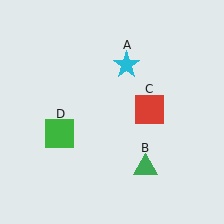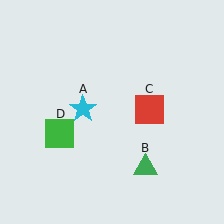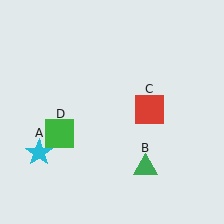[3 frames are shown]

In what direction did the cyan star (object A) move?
The cyan star (object A) moved down and to the left.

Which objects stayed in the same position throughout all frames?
Green triangle (object B) and red square (object C) and green square (object D) remained stationary.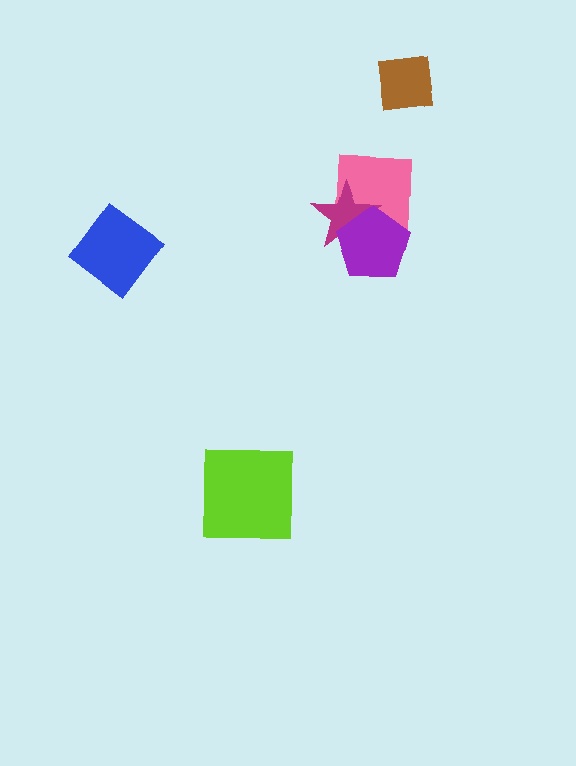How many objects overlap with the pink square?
2 objects overlap with the pink square.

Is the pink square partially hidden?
Yes, it is partially covered by another shape.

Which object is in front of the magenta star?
The purple pentagon is in front of the magenta star.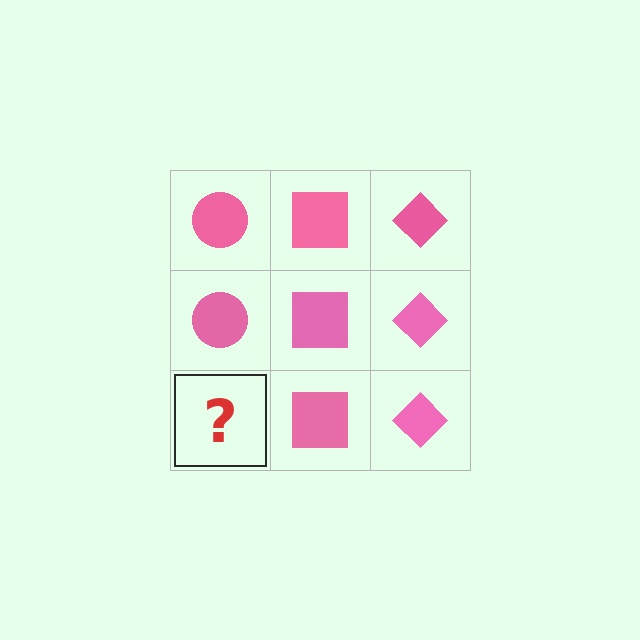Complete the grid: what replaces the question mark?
The question mark should be replaced with a pink circle.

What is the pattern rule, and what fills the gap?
The rule is that each column has a consistent shape. The gap should be filled with a pink circle.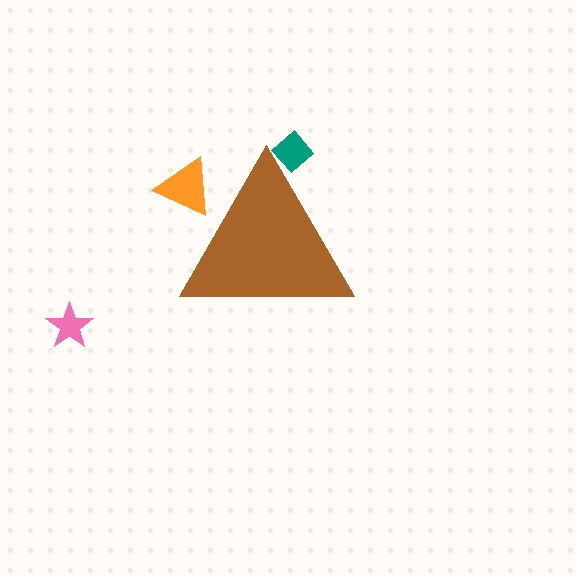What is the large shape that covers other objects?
A brown triangle.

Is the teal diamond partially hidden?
Yes, the teal diamond is partially hidden behind the brown triangle.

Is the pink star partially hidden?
No, the pink star is fully visible.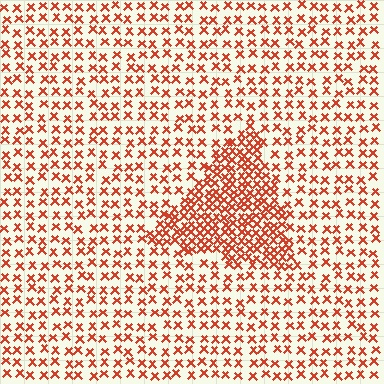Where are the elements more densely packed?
The elements are more densely packed inside the triangle boundary.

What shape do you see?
I see a triangle.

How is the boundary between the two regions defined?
The boundary is defined by a change in element density (approximately 2.3x ratio). All elements are the same color, size, and shape.